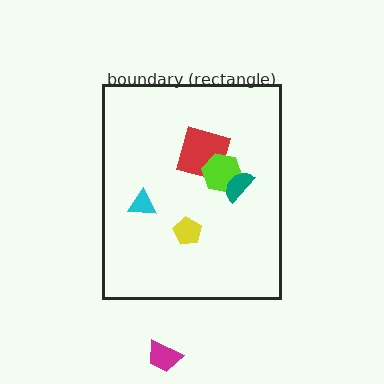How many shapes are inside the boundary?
5 inside, 1 outside.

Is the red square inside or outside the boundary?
Inside.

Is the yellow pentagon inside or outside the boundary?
Inside.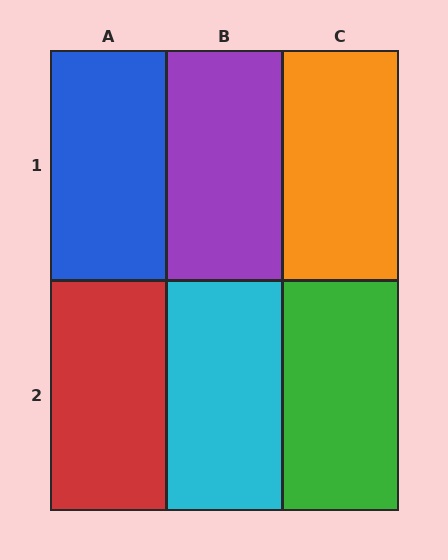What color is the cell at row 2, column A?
Red.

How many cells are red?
1 cell is red.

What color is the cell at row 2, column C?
Green.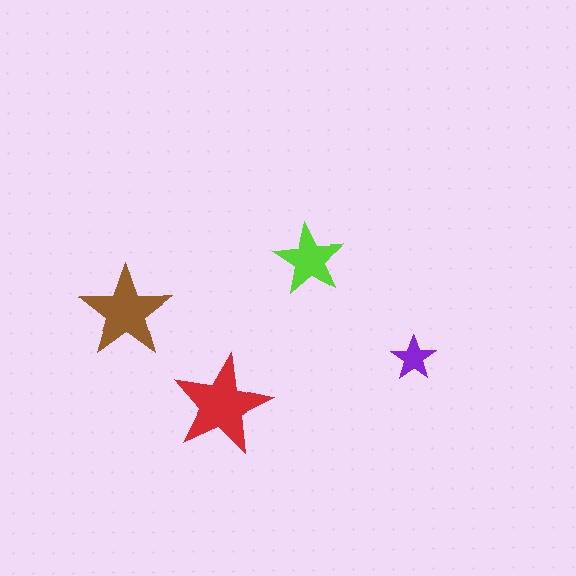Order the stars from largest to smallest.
the red one, the brown one, the lime one, the purple one.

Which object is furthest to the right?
The purple star is rightmost.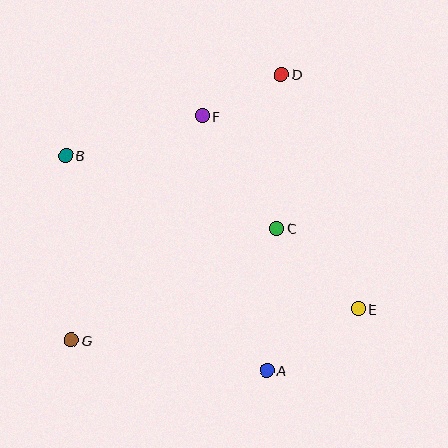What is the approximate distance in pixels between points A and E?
The distance between A and E is approximately 110 pixels.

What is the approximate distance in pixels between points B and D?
The distance between B and D is approximately 230 pixels.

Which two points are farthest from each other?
Points D and G are farthest from each other.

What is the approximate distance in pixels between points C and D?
The distance between C and D is approximately 154 pixels.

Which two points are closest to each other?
Points D and F are closest to each other.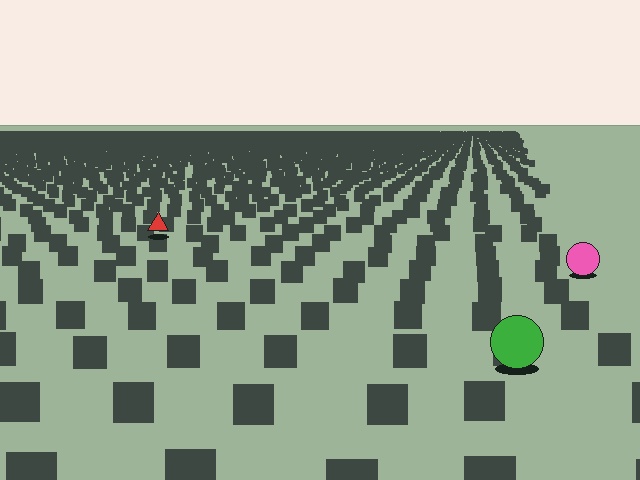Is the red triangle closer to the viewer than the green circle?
No. The green circle is closer — you can tell from the texture gradient: the ground texture is coarser near it.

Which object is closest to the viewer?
The green circle is closest. The texture marks near it are larger and more spread out.